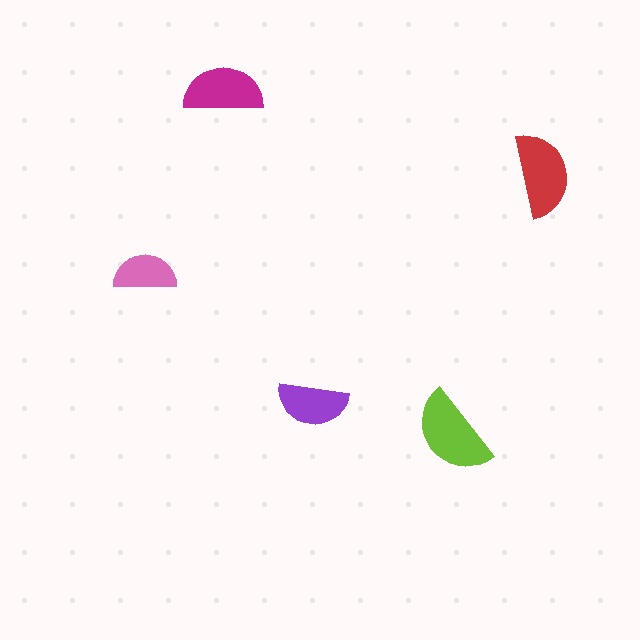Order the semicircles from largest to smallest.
the lime one, the red one, the magenta one, the purple one, the pink one.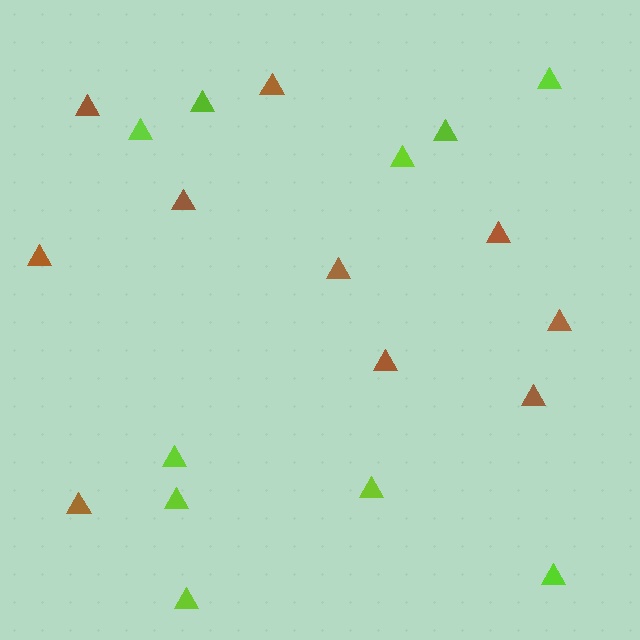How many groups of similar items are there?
There are 2 groups: one group of lime triangles (10) and one group of brown triangles (10).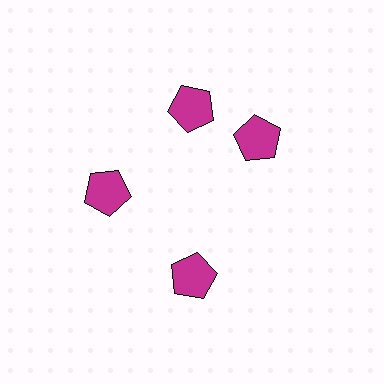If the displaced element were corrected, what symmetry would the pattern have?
It would have 4-fold rotational symmetry — the pattern would map onto itself every 90 degrees.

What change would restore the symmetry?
The symmetry would be restored by rotating it back into even spacing with its neighbors so that all 4 pentagons sit at equal angles and equal distance from the center.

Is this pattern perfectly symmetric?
No. The 4 magenta pentagons are arranged in a ring, but one element near the 3 o'clock position is rotated out of alignment along the ring, breaking the 4-fold rotational symmetry.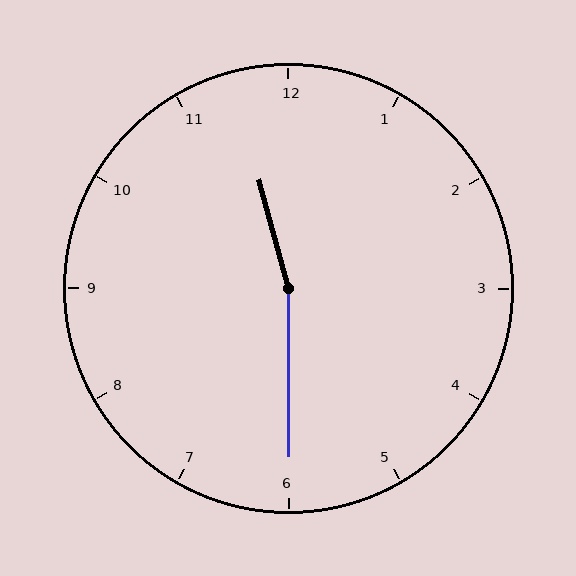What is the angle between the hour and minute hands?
Approximately 165 degrees.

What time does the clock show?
11:30.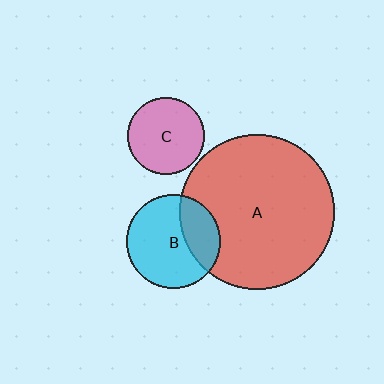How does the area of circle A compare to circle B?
Approximately 2.7 times.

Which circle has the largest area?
Circle A (red).